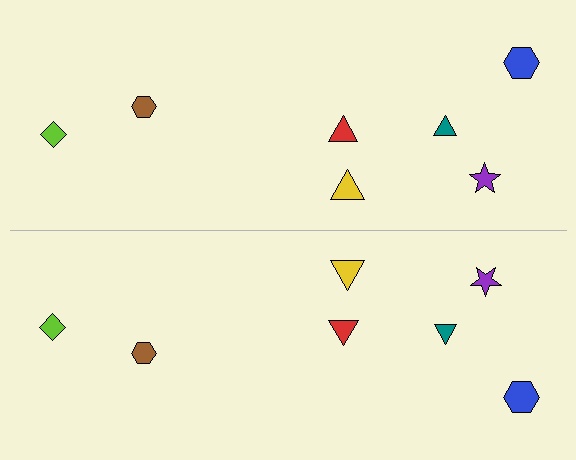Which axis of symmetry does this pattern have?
The pattern has a horizontal axis of symmetry running through the center of the image.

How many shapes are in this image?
There are 14 shapes in this image.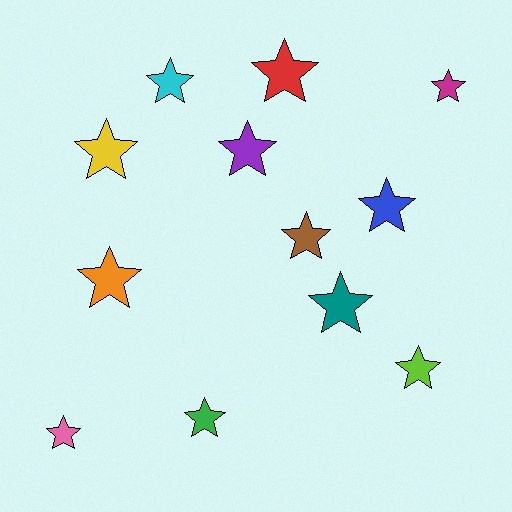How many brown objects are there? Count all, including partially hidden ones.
There is 1 brown object.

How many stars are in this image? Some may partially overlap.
There are 12 stars.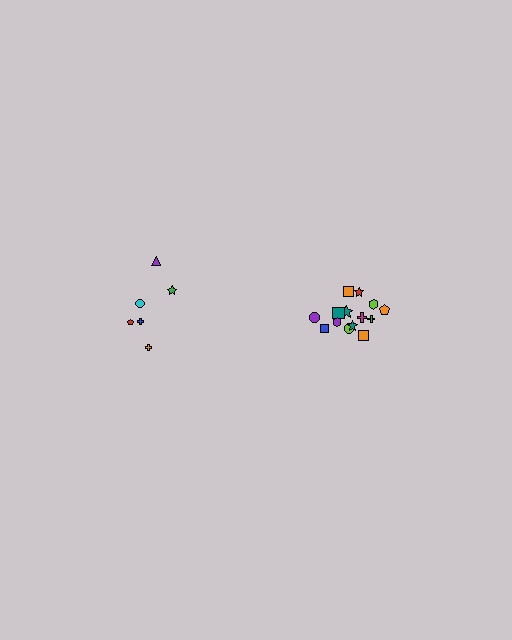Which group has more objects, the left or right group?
The right group.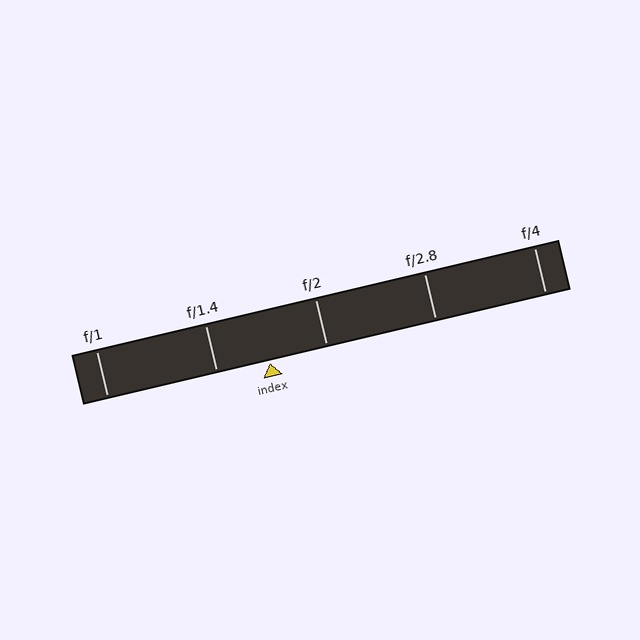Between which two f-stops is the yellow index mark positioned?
The index mark is between f/1.4 and f/2.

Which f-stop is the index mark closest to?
The index mark is closest to f/1.4.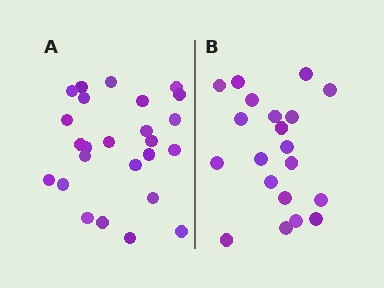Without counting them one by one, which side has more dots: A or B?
Region A (the left region) has more dots.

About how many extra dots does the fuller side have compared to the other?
Region A has about 5 more dots than region B.